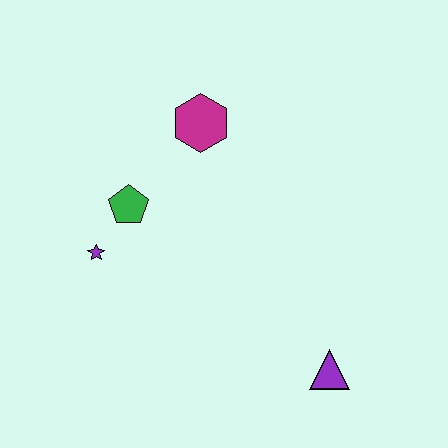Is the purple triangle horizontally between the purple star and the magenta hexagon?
No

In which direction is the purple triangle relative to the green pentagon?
The purple triangle is to the right of the green pentagon.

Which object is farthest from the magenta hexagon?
The purple triangle is farthest from the magenta hexagon.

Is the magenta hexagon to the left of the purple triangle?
Yes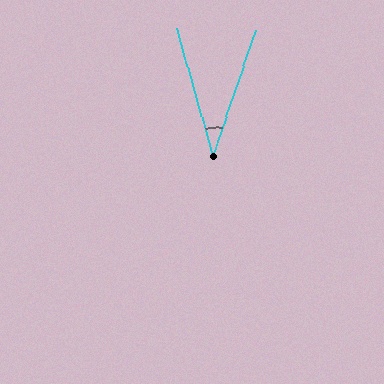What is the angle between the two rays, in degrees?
Approximately 35 degrees.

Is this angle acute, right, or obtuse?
It is acute.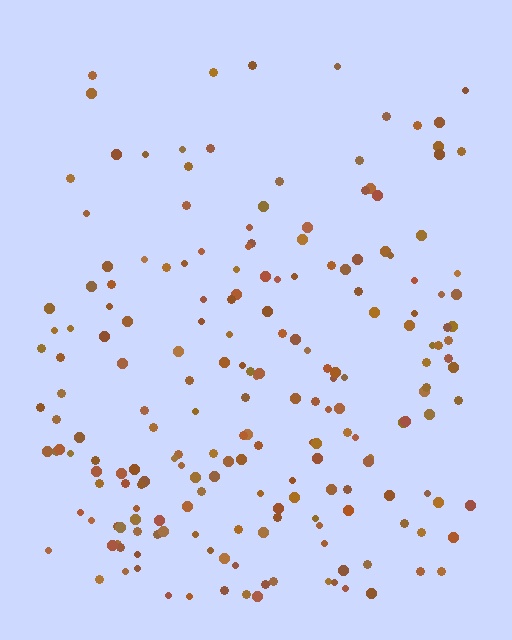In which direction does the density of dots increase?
From top to bottom, with the bottom side densest.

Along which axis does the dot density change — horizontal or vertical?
Vertical.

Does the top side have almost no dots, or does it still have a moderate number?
Still a moderate number, just noticeably fewer than the bottom.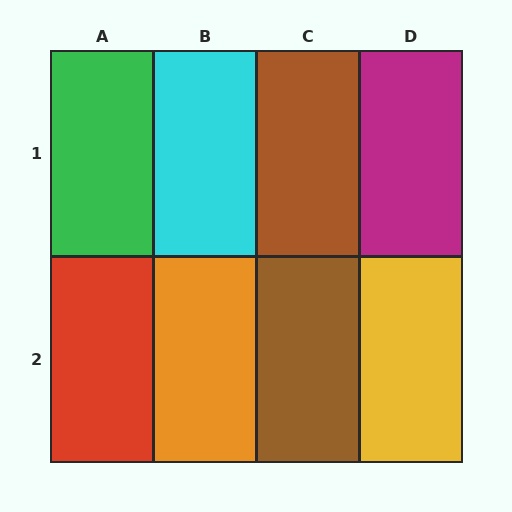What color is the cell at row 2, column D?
Yellow.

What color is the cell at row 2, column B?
Orange.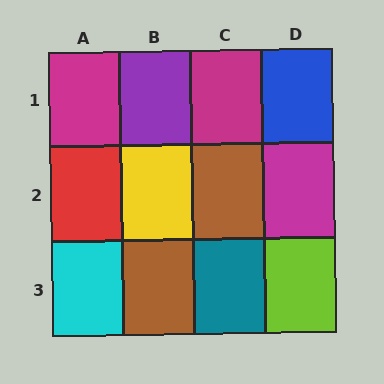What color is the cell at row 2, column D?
Magenta.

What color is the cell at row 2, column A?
Red.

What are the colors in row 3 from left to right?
Cyan, brown, teal, lime.